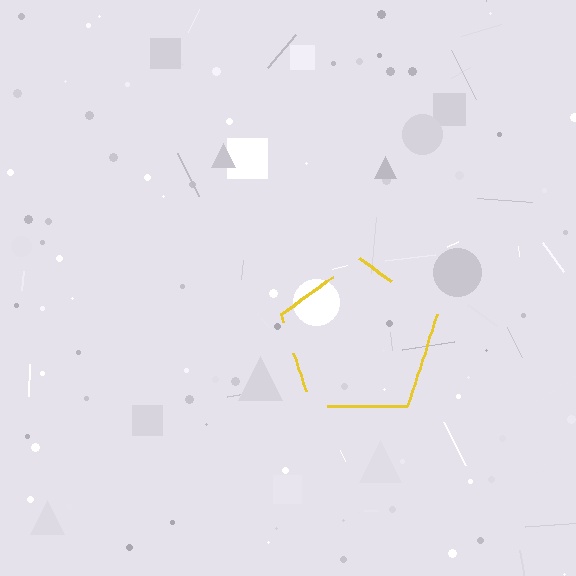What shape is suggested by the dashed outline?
The dashed outline suggests a pentagon.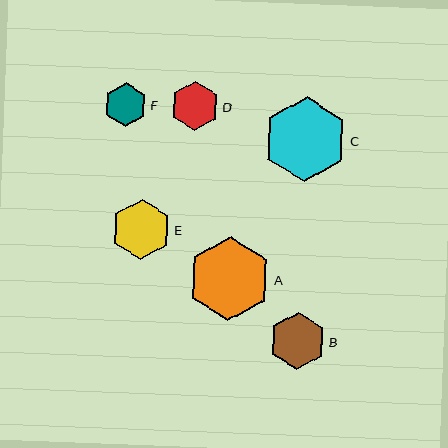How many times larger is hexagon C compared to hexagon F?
Hexagon C is approximately 1.9 times the size of hexagon F.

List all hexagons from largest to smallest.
From largest to smallest: C, A, E, B, D, F.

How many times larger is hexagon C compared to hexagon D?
Hexagon C is approximately 1.7 times the size of hexagon D.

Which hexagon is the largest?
Hexagon C is the largest with a size of approximately 85 pixels.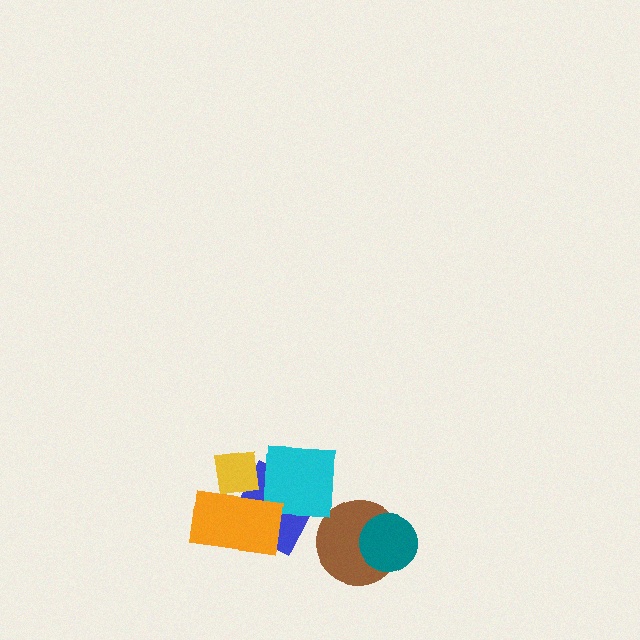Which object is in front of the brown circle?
The teal circle is in front of the brown circle.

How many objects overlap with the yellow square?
2 objects overlap with the yellow square.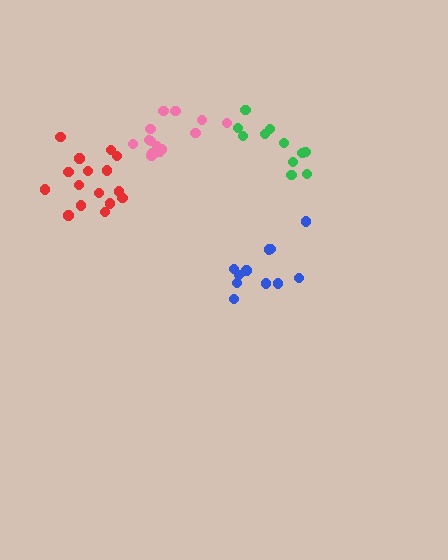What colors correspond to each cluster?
The clusters are colored: green, blue, red, pink.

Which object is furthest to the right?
The green cluster is rightmost.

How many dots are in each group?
Group 1: 11 dots, Group 2: 11 dots, Group 3: 16 dots, Group 4: 16 dots (54 total).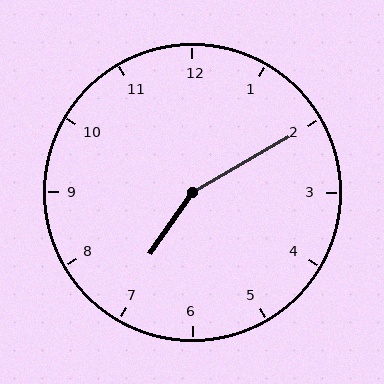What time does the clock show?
7:10.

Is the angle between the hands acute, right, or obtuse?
It is obtuse.